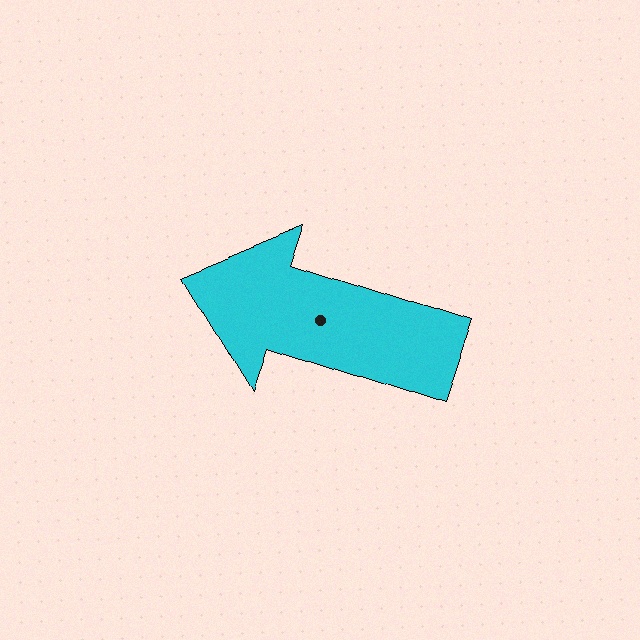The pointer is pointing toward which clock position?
Roughly 10 o'clock.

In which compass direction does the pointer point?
West.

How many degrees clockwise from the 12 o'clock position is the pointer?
Approximately 288 degrees.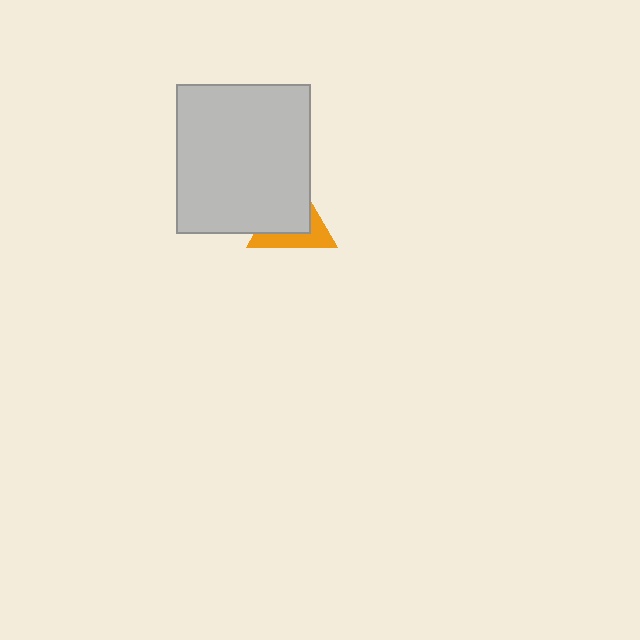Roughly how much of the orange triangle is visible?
A small part of it is visible (roughly 40%).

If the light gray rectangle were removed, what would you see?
You would see the complete orange triangle.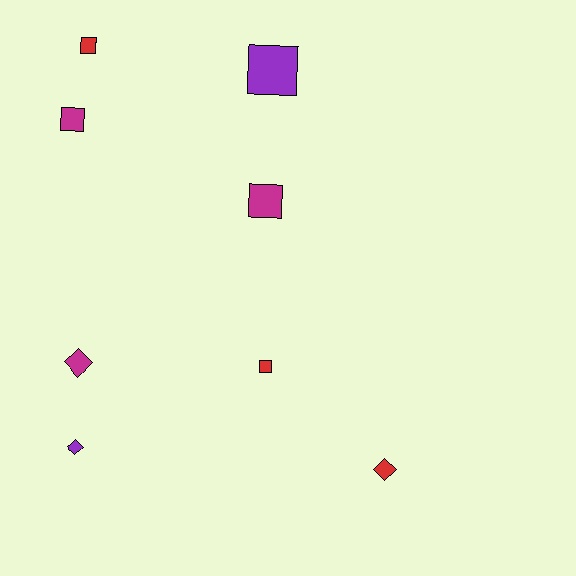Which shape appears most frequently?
Square, with 5 objects.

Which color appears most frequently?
Red, with 3 objects.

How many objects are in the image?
There are 8 objects.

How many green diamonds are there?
There are no green diamonds.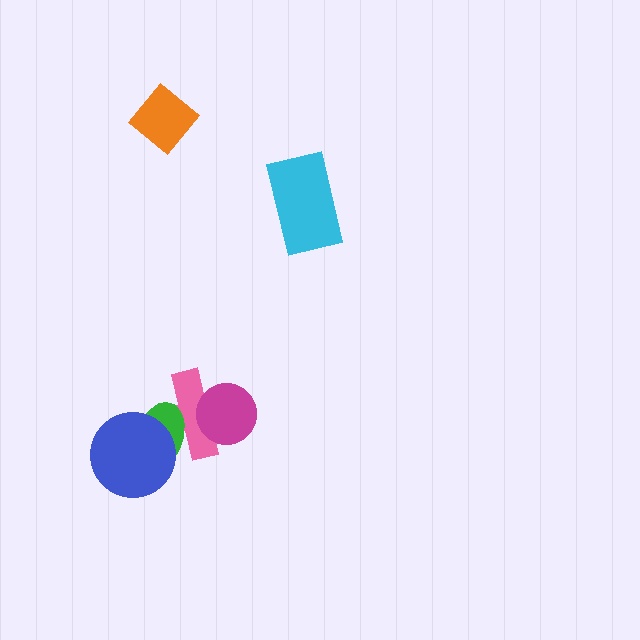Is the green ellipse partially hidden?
Yes, it is partially covered by another shape.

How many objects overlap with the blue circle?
2 objects overlap with the blue circle.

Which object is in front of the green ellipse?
The blue circle is in front of the green ellipse.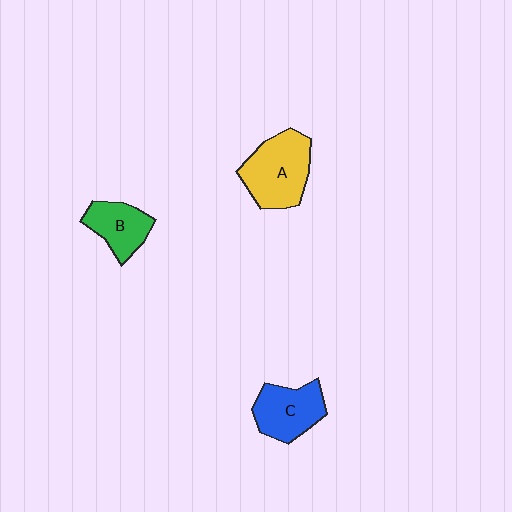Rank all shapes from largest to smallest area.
From largest to smallest: A (yellow), C (blue), B (green).